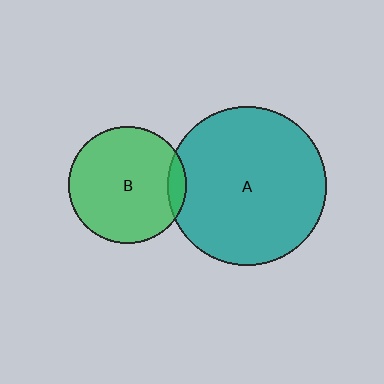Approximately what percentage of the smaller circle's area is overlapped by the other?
Approximately 10%.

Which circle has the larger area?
Circle A (teal).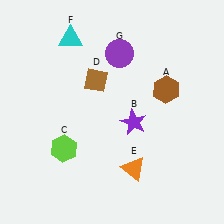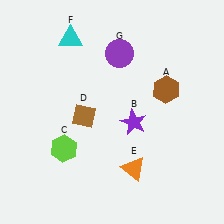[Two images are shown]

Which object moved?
The brown diamond (D) moved down.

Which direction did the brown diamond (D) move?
The brown diamond (D) moved down.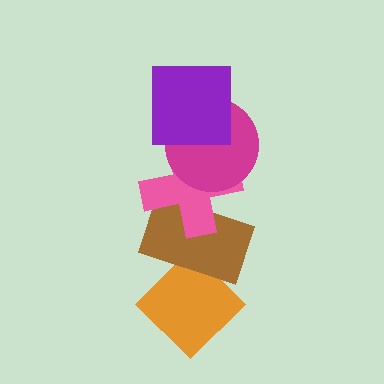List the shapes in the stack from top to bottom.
From top to bottom: the purple square, the magenta circle, the pink cross, the brown rectangle, the orange diamond.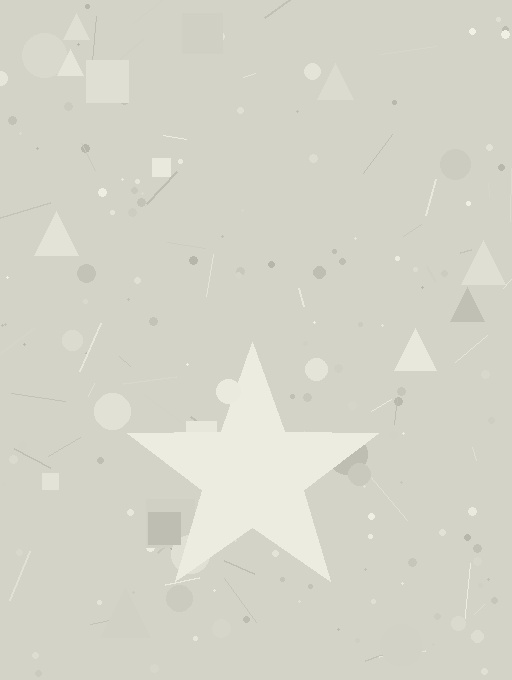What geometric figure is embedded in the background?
A star is embedded in the background.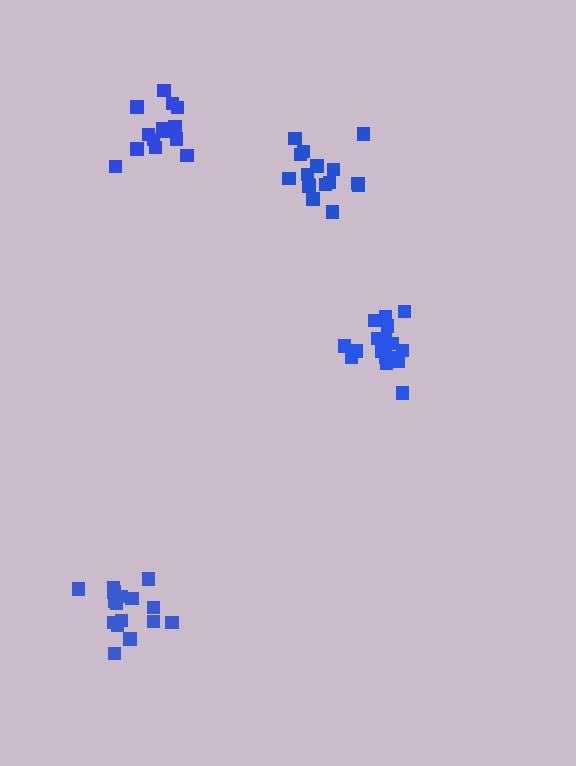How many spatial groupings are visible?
There are 4 spatial groupings.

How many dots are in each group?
Group 1: 17 dots, Group 2: 16 dots, Group 3: 17 dots, Group 4: 14 dots (64 total).